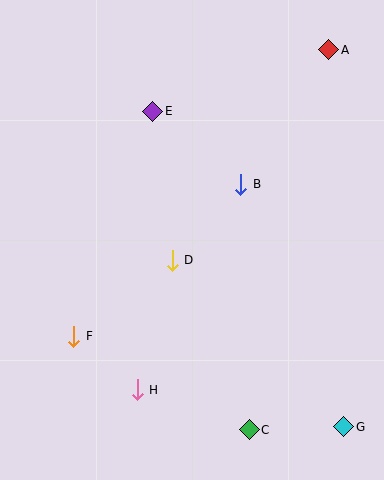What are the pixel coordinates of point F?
Point F is at (74, 336).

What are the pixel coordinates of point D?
Point D is at (172, 260).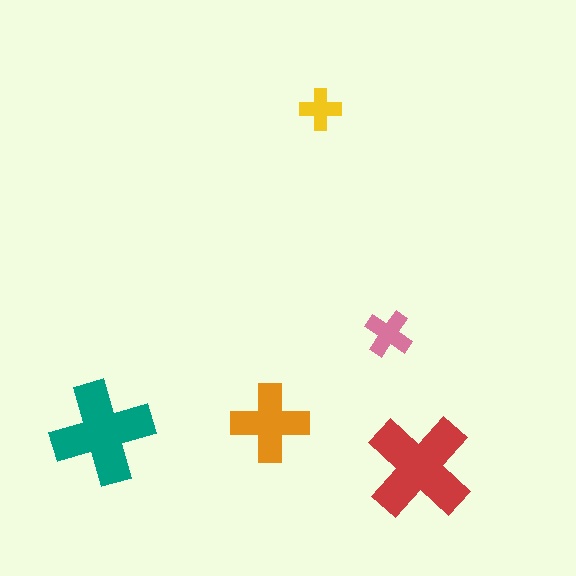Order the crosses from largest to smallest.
the red one, the teal one, the orange one, the pink one, the yellow one.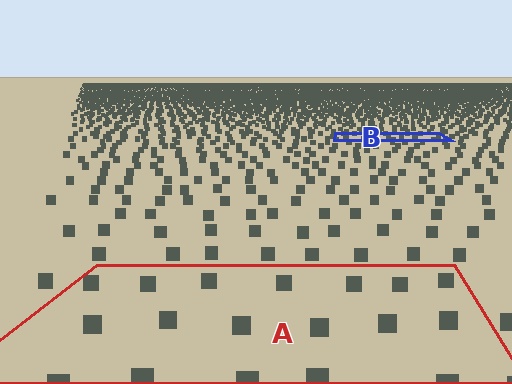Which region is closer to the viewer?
Region A is closer. The texture elements there are larger and more spread out.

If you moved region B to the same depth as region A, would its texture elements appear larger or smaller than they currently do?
They would appear larger. At a closer depth, the same texture elements are projected at a bigger on-screen size.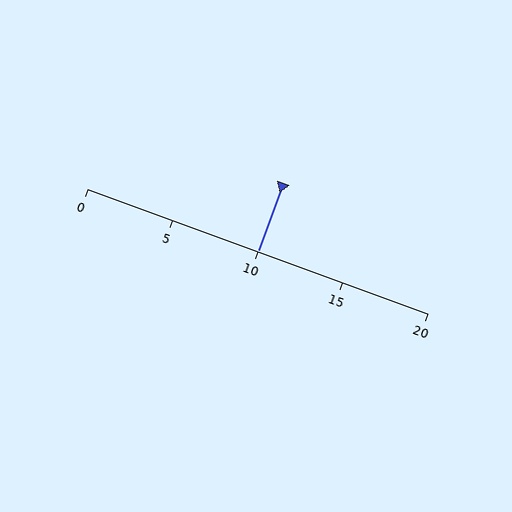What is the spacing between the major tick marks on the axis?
The major ticks are spaced 5 apart.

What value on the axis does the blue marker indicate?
The marker indicates approximately 10.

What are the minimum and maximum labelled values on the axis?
The axis runs from 0 to 20.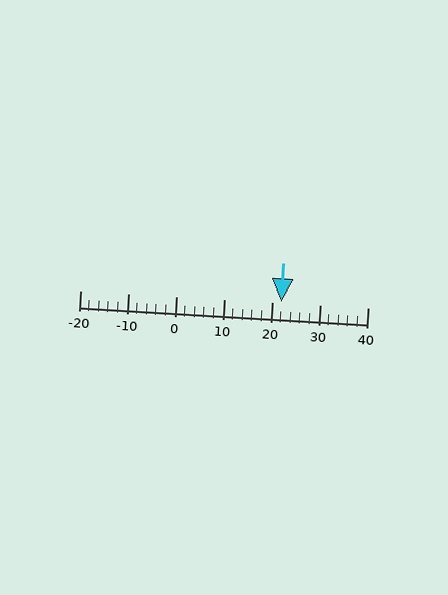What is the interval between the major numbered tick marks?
The major tick marks are spaced 10 units apart.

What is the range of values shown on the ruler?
The ruler shows values from -20 to 40.